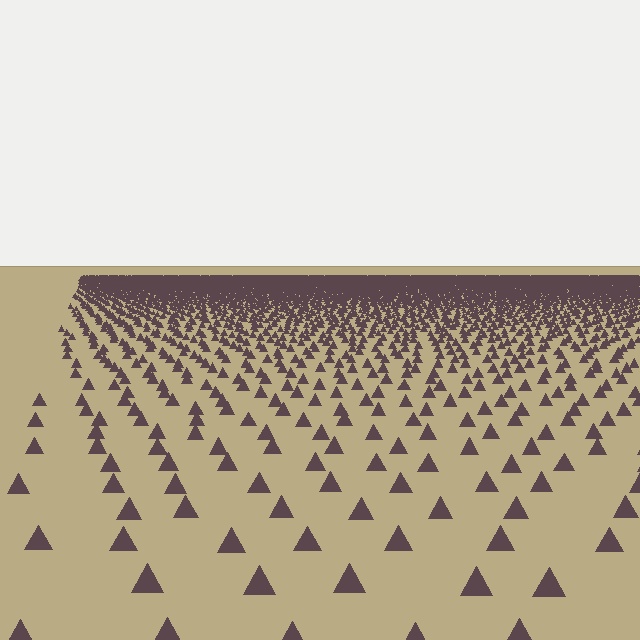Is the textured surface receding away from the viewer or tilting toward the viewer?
The surface is receding away from the viewer. Texture elements get smaller and denser toward the top.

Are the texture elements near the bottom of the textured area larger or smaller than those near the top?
Larger. Near the bottom, elements are closer to the viewer and appear at a bigger on-screen size.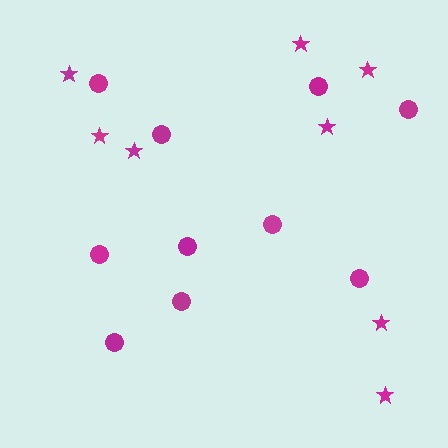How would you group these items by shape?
There are 2 groups: one group of stars (8) and one group of circles (10).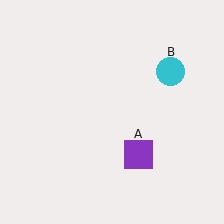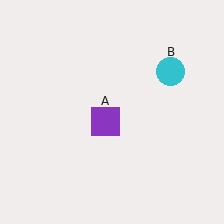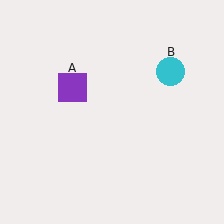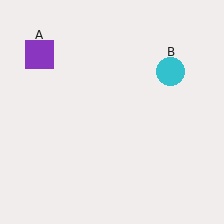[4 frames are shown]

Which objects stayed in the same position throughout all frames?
Cyan circle (object B) remained stationary.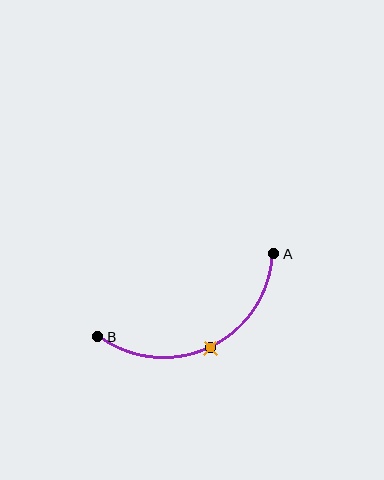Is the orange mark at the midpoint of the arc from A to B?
Yes. The orange mark lies on the arc at equal arc-length from both A and B — it is the arc midpoint.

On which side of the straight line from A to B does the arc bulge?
The arc bulges below the straight line connecting A and B.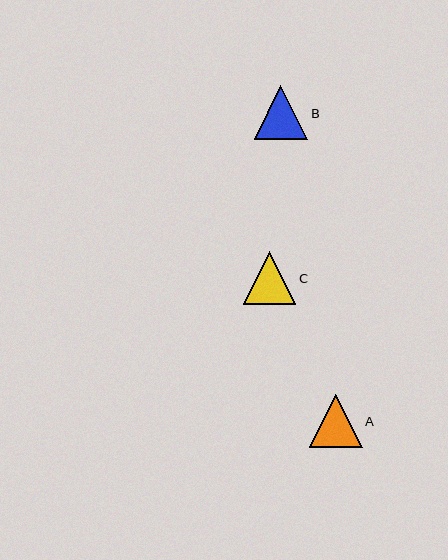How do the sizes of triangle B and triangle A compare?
Triangle B and triangle A are approximately the same size.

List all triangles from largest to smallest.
From largest to smallest: B, A, C.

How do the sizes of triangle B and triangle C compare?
Triangle B and triangle C are approximately the same size.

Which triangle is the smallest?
Triangle C is the smallest with a size of approximately 53 pixels.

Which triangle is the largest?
Triangle B is the largest with a size of approximately 53 pixels.